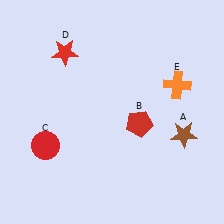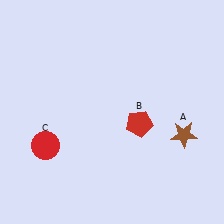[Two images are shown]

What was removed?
The orange cross (E), the red star (D) were removed in Image 2.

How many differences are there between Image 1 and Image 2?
There are 2 differences between the two images.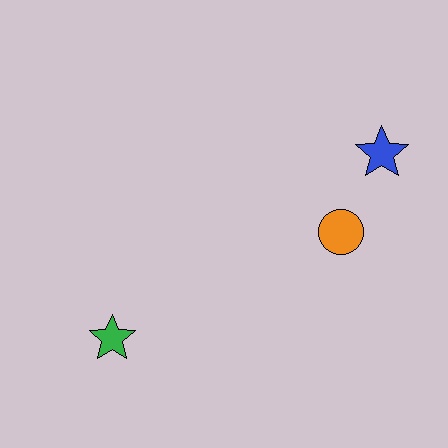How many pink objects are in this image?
There are no pink objects.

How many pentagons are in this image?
There are no pentagons.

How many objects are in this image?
There are 3 objects.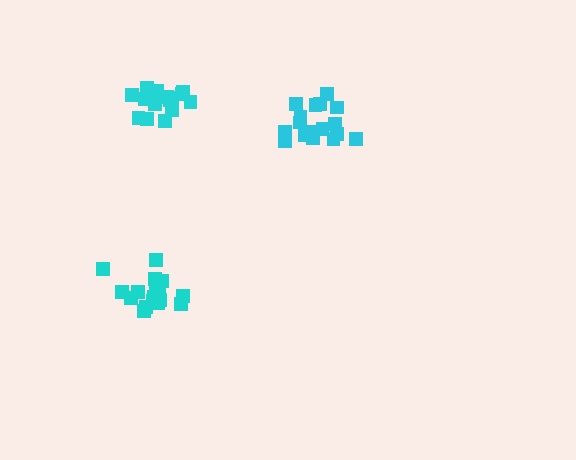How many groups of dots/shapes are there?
There are 3 groups.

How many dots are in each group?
Group 1: 20 dots, Group 2: 18 dots, Group 3: 16 dots (54 total).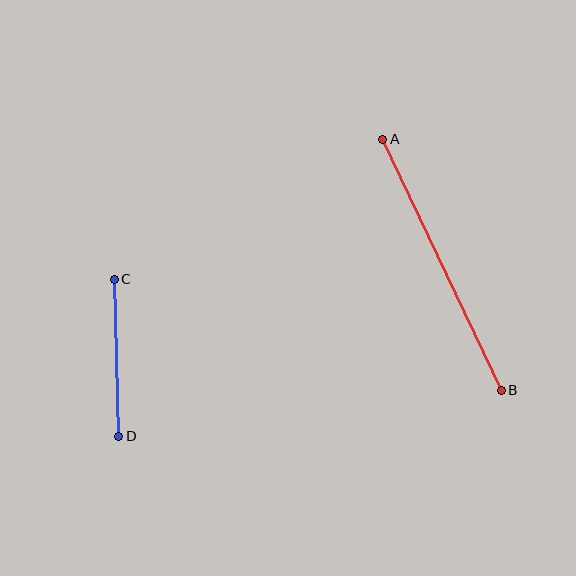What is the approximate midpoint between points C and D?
The midpoint is at approximately (117, 358) pixels.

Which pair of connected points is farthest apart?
Points A and B are farthest apart.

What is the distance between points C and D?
The distance is approximately 157 pixels.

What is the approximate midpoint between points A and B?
The midpoint is at approximately (442, 265) pixels.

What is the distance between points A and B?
The distance is approximately 278 pixels.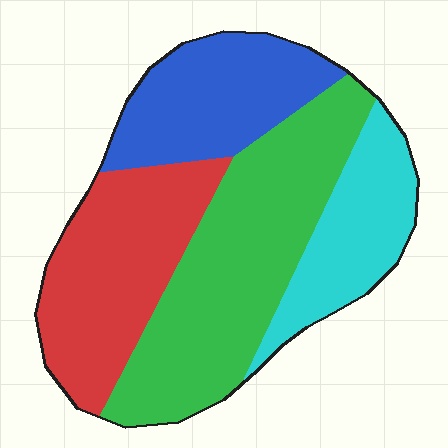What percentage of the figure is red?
Red covers roughly 25% of the figure.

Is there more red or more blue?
Red.